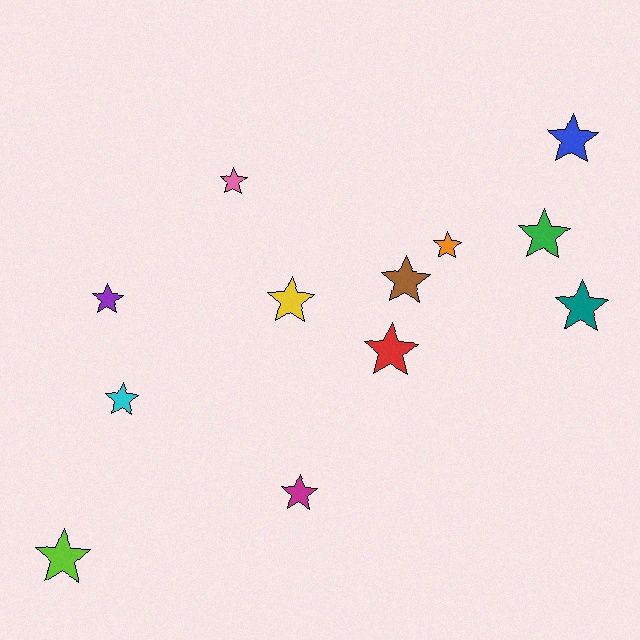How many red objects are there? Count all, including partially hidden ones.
There is 1 red object.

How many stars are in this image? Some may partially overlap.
There are 12 stars.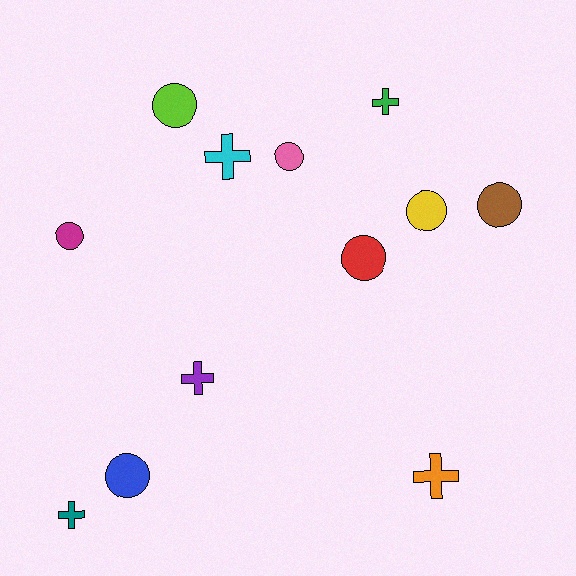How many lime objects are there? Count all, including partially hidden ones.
There is 1 lime object.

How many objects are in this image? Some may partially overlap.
There are 12 objects.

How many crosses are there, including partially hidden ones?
There are 5 crosses.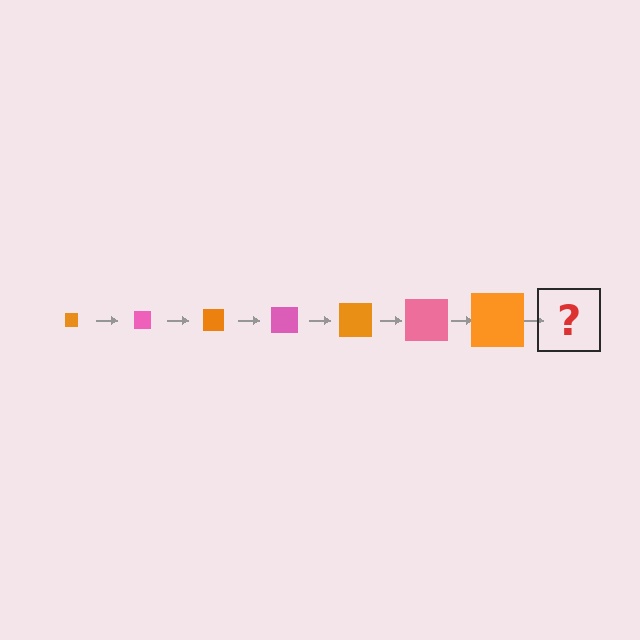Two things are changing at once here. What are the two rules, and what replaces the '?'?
The two rules are that the square grows larger each step and the color cycles through orange and pink. The '?' should be a pink square, larger than the previous one.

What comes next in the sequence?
The next element should be a pink square, larger than the previous one.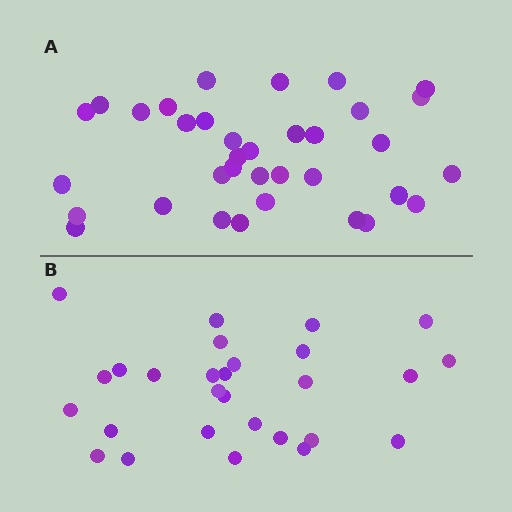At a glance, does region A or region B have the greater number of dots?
Region A (the top region) has more dots.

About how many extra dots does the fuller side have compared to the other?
Region A has roughly 8 or so more dots than region B.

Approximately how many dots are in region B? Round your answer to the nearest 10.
About 30 dots. (The exact count is 28, which rounds to 30.)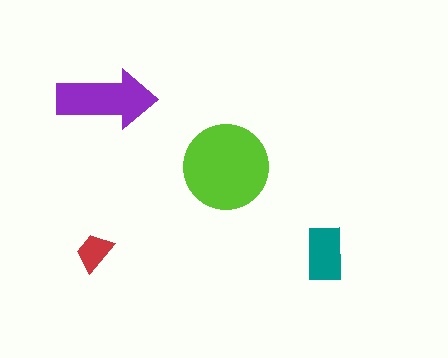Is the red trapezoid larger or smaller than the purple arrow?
Smaller.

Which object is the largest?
The lime circle.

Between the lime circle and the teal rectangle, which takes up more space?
The lime circle.